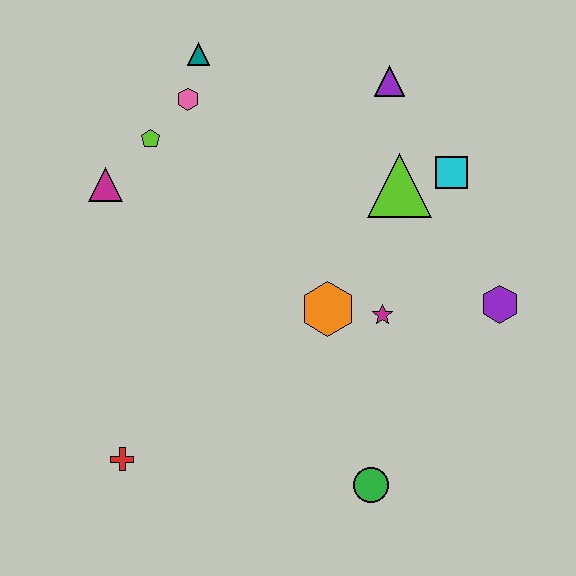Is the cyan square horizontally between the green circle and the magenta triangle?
No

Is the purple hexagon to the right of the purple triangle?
Yes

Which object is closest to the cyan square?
The lime triangle is closest to the cyan square.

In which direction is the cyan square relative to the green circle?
The cyan square is above the green circle.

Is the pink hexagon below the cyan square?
No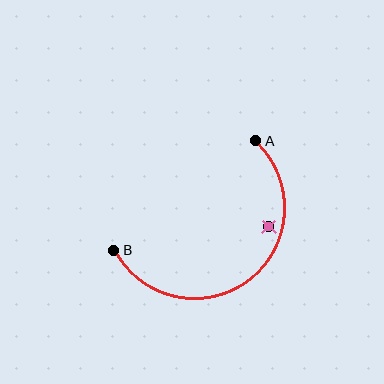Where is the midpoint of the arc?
The arc midpoint is the point on the curve farthest from the straight line joining A and B. It sits below and to the right of that line.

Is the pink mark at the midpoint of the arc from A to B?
No — the pink mark does not lie on the arc at all. It sits slightly inside the curve.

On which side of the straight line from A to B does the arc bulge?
The arc bulges below and to the right of the straight line connecting A and B.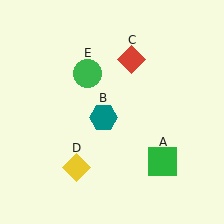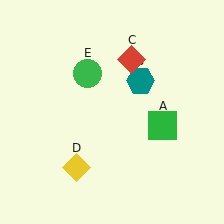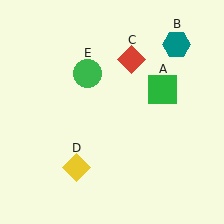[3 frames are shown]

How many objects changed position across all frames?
2 objects changed position: green square (object A), teal hexagon (object B).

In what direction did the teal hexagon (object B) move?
The teal hexagon (object B) moved up and to the right.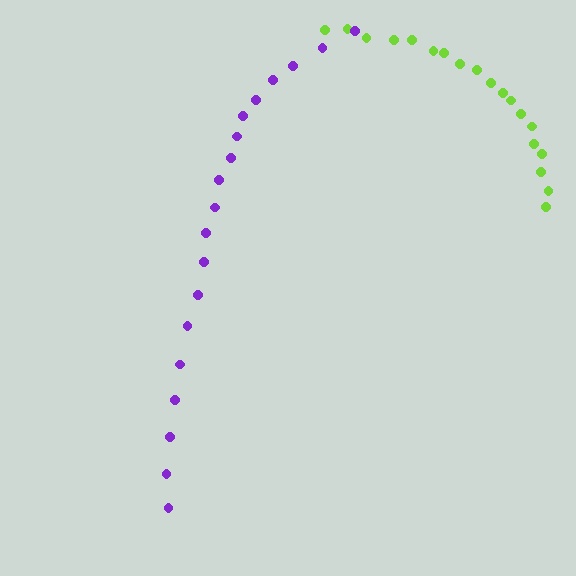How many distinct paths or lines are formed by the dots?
There are 2 distinct paths.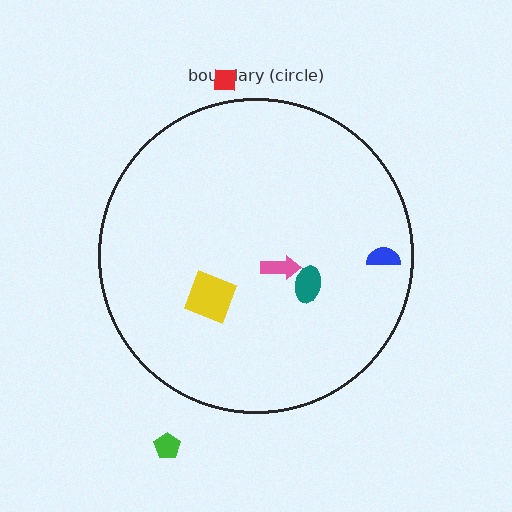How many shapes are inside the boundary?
4 inside, 2 outside.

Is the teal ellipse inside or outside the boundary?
Inside.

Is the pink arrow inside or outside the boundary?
Inside.